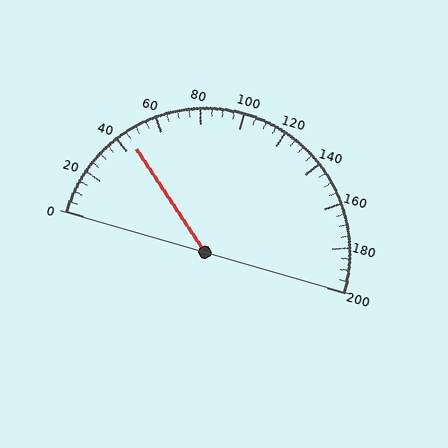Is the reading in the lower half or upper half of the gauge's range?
The reading is in the lower half of the range (0 to 200).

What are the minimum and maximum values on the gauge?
The gauge ranges from 0 to 200.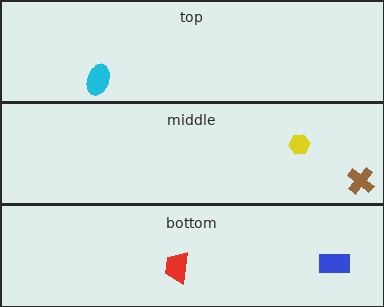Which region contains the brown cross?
The middle region.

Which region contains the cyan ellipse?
The top region.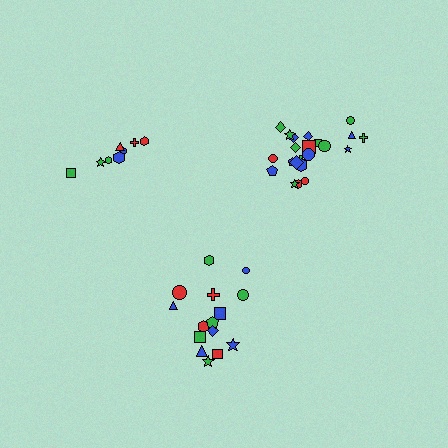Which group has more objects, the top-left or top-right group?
The top-right group.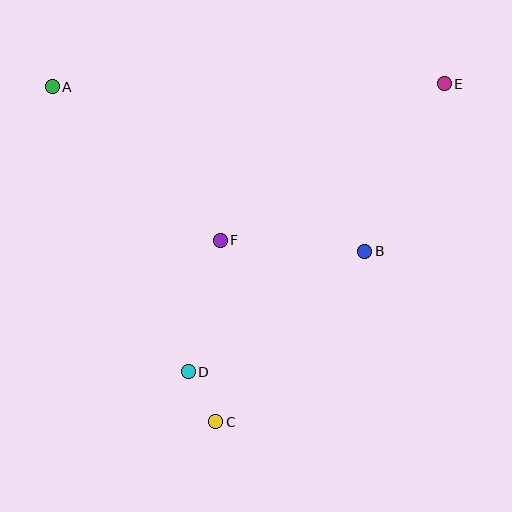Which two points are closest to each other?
Points C and D are closest to each other.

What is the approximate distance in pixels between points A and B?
The distance between A and B is approximately 353 pixels.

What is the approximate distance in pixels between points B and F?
The distance between B and F is approximately 145 pixels.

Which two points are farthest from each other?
Points C and E are farthest from each other.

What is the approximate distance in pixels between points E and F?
The distance between E and F is approximately 273 pixels.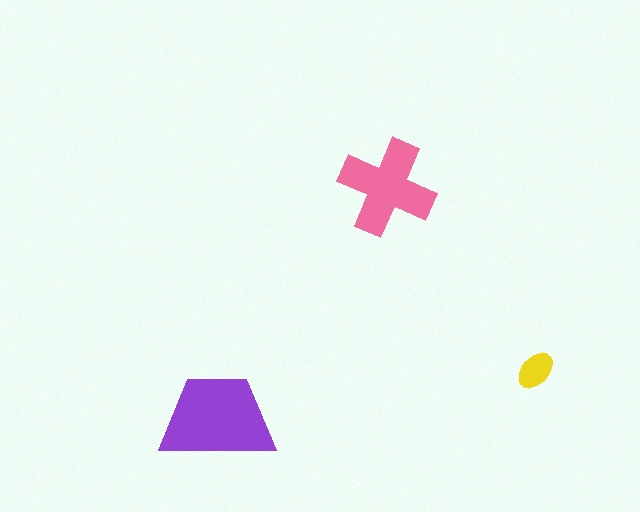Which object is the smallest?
The yellow ellipse.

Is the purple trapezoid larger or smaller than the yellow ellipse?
Larger.